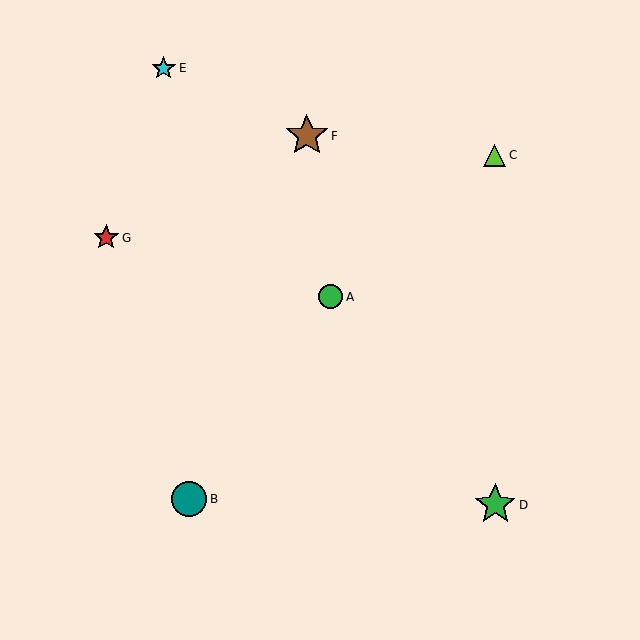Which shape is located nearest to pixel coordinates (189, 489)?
The teal circle (labeled B) at (189, 499) is nearest to that location.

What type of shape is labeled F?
Shape F is a brown star.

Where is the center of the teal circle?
The center of the teal circle is at (189, 499).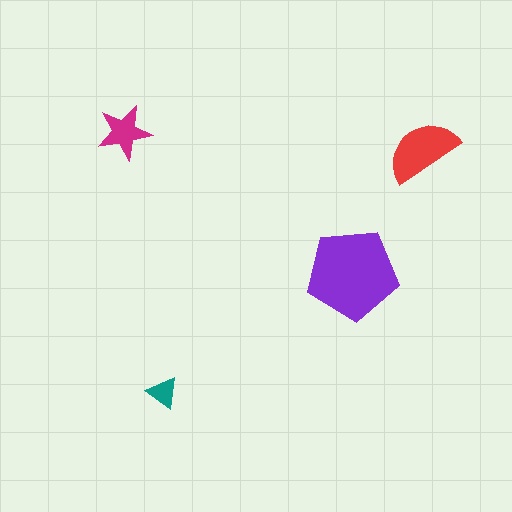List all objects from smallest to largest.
The teal triangle, the magenta star, the red semicircle, the purple pentagon.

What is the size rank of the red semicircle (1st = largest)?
2nd.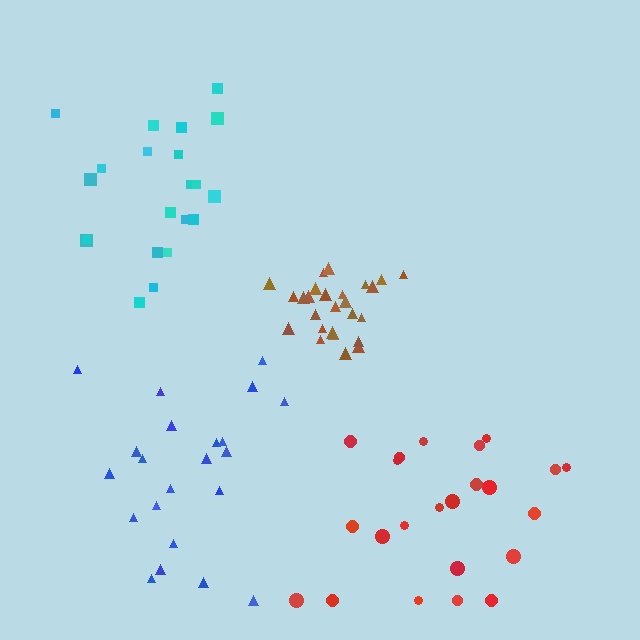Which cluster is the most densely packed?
Brown.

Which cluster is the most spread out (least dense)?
Red.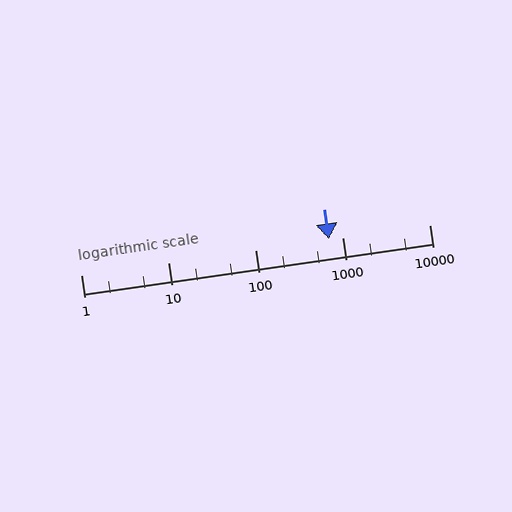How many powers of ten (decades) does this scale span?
The scale spans 4 decades, from 1 to 10000.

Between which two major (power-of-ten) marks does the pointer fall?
The pointer is between 100 and 1000.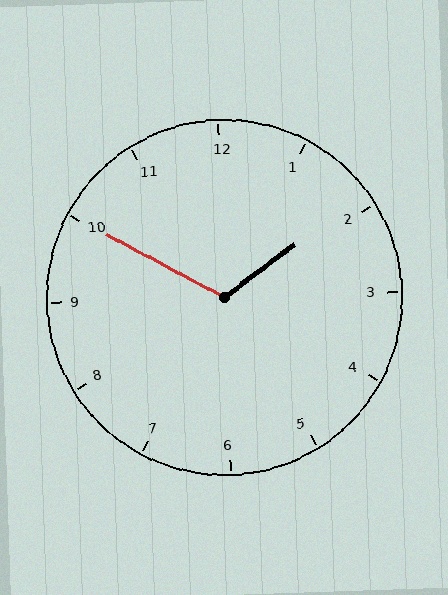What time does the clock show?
1:50.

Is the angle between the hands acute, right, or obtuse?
It is obtuse.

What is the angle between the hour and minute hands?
Approximately 115 degrees.